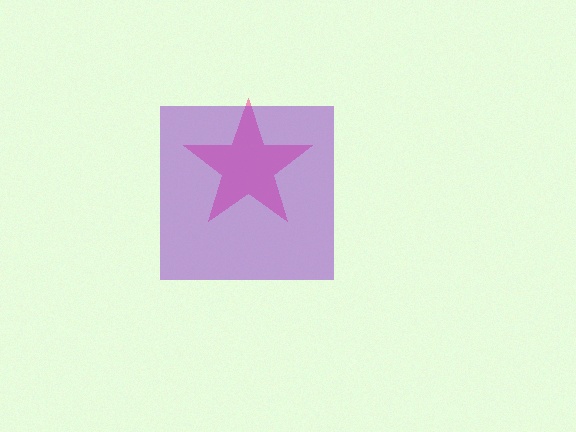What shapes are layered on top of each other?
The layered shapes are: a pink star, a purple square.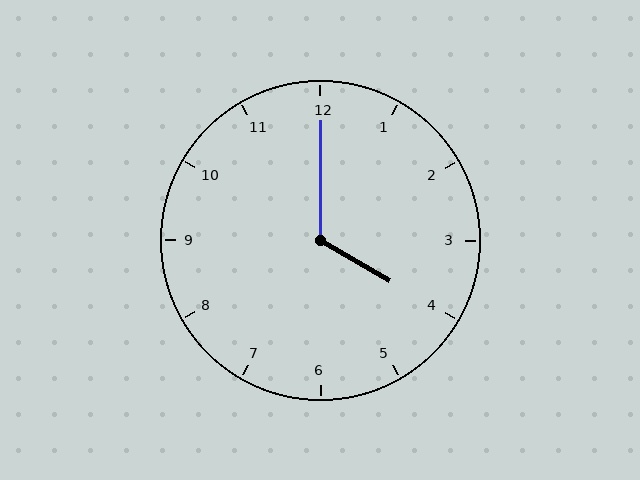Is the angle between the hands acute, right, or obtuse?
It is obtuse.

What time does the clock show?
4:00.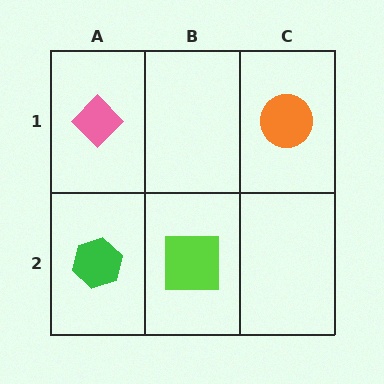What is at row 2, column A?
A green hexagon.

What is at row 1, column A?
A pink diamond.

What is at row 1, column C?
An orange circle.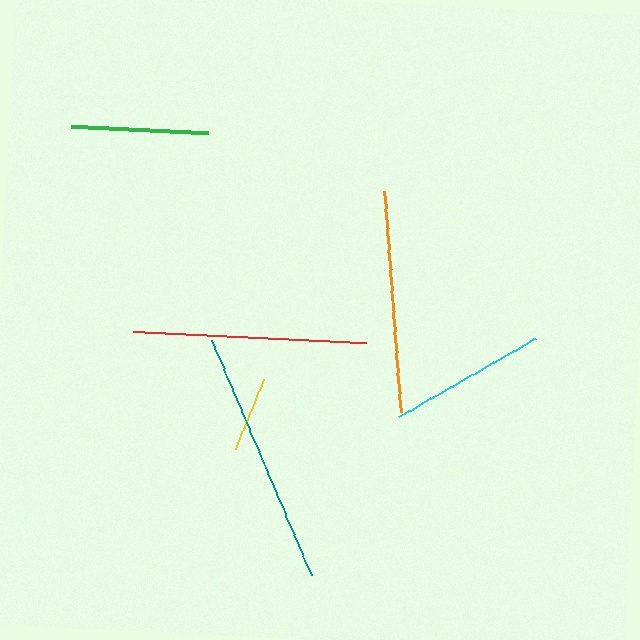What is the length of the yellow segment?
The yellow segment is approximately 75 pixels long.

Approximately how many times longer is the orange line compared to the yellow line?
The orange line is approximately 3.0 times the length of the yellow line.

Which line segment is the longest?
The teal line is the longest at approximately 255 pixels.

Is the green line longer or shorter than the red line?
The red line is longer than the green line.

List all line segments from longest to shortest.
From longest to shortest: teal, red, orange, cyan, green, yellow.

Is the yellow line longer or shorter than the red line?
The red line is longer than the yellow line.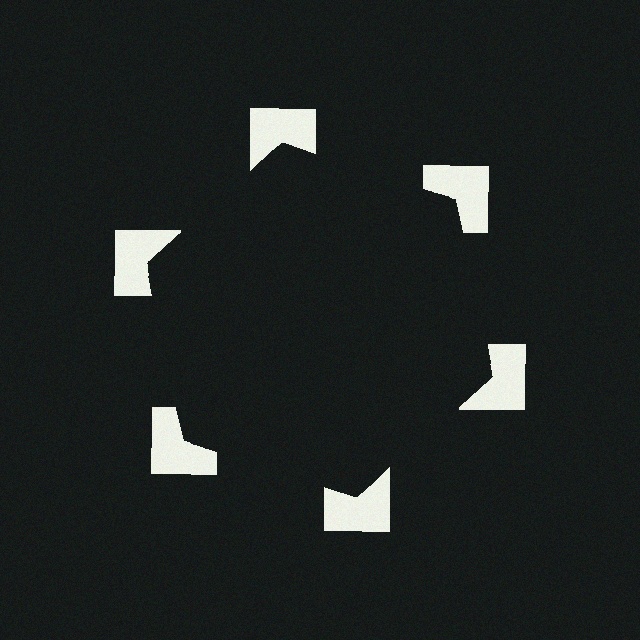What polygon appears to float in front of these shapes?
An illusory hexagon — its edges are inferred from the aligned wedge cuts in the notched squares, not physically drawn.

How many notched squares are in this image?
There are 6 — one at each vertex of the illusory hexagon.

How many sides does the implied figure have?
6 sides.